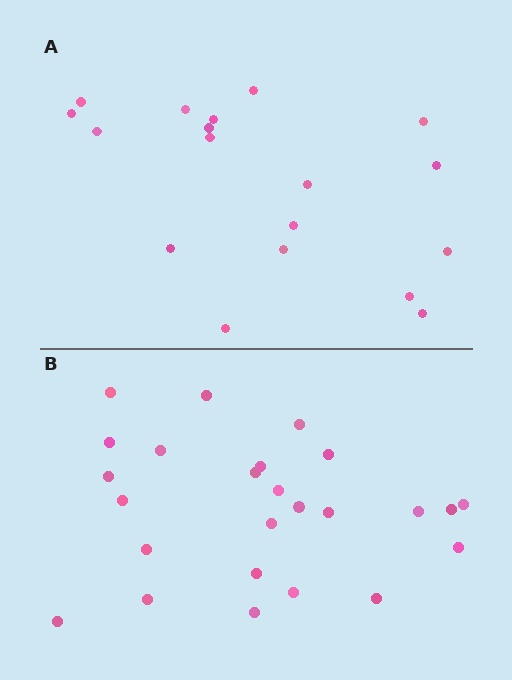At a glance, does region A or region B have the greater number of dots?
Region B (the bottom region) has more dots.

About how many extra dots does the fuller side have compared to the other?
Region B has roughly 8 or so more dots than region A.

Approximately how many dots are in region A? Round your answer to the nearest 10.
About 20 dots. (The exact count is 18, which rounds to 20.)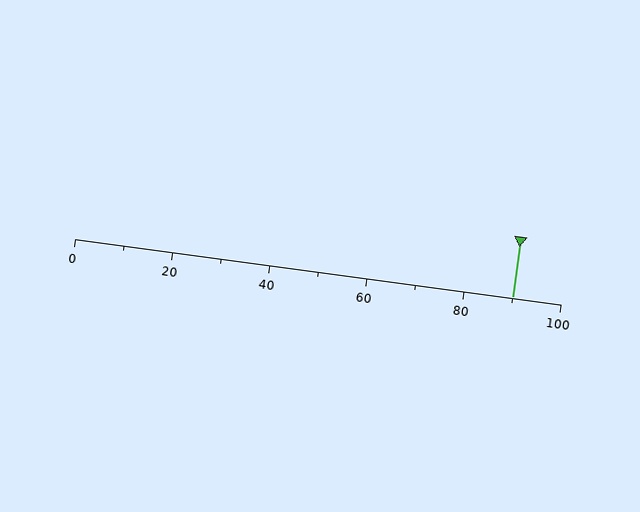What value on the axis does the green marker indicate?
The marker indicates approximately 90.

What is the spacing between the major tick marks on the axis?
The major ticks are spaced 20 apart.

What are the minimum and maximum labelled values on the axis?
The axis runs from 0 to 100.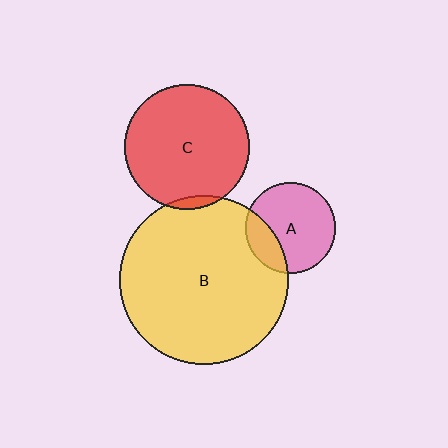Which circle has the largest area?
Circle B (yellow).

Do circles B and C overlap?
Yes.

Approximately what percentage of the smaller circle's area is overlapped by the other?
Approximately 5%.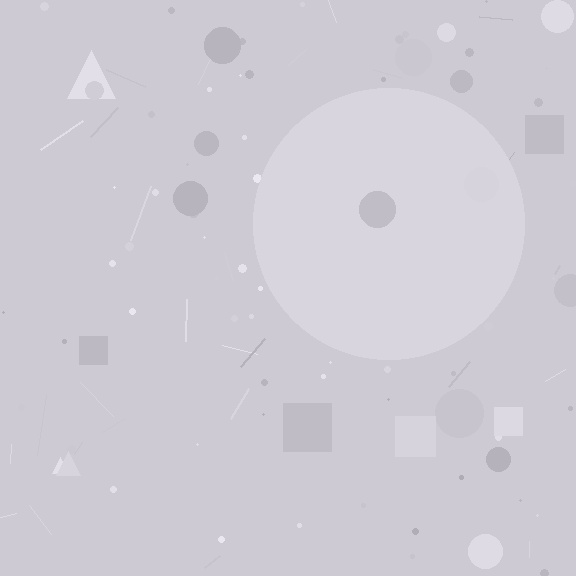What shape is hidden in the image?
A circle is hidden in the image.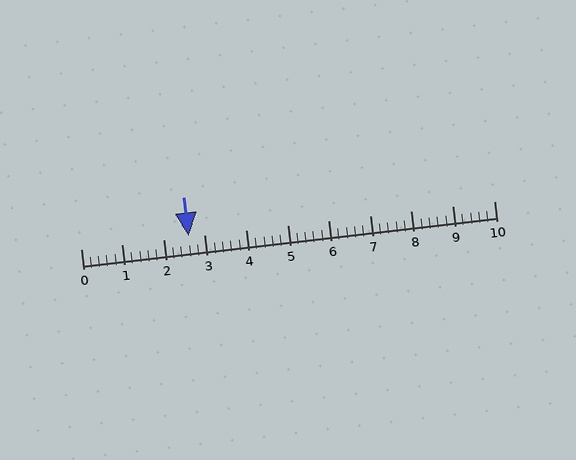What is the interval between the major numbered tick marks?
The major tick marks are spaced 1 units apart.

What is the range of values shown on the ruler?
The ruler shows values from 0 to 10.